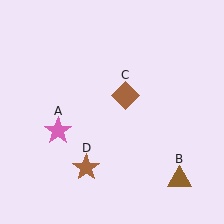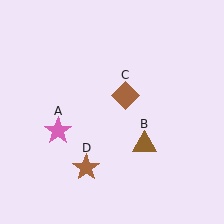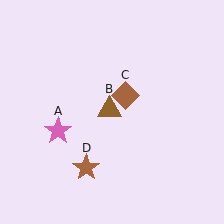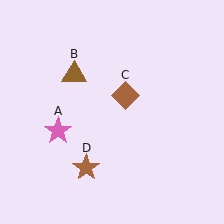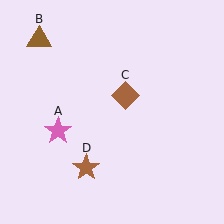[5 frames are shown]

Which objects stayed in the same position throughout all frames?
Pink star (object A) and brown diamond (object C) and brown star (object D) remained stationary.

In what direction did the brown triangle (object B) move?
The brown triangle (object B) moved up and to the left.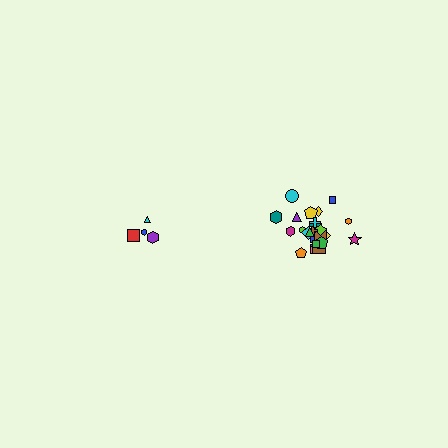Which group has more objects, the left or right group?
The right group.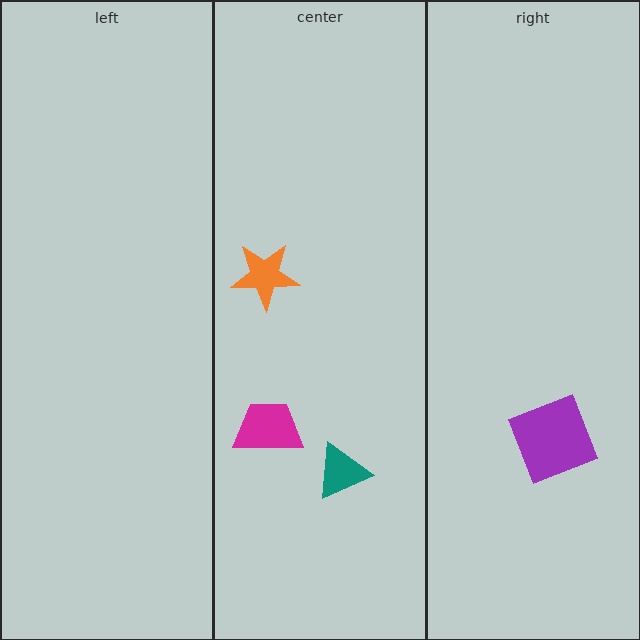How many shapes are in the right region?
1.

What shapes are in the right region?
The purple square.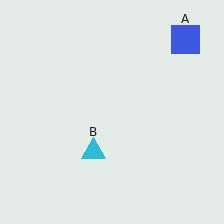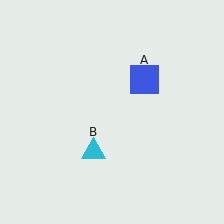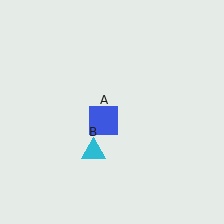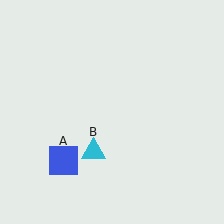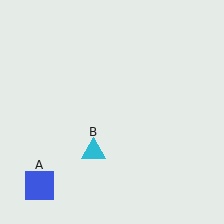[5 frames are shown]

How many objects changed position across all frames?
1 object changed position: blue square (object A).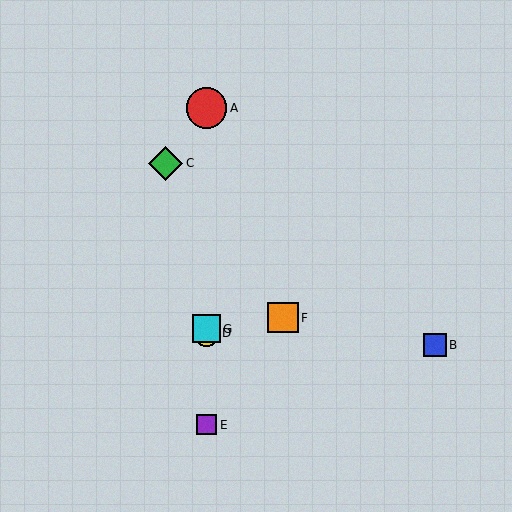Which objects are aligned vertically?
Objects A, D, E, G are aligned vertically.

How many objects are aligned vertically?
4 objects (A, D, E, G) are aligned vertically.